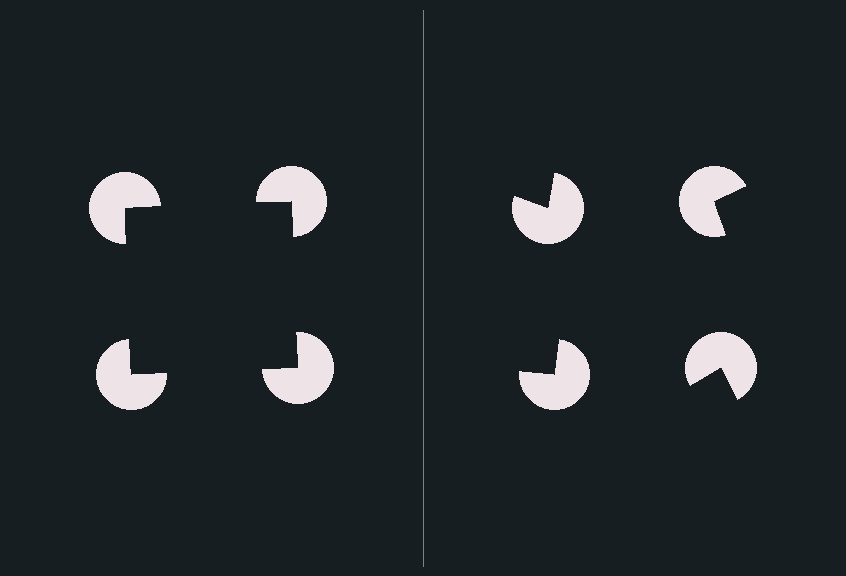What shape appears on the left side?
An illusory square.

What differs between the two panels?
The pac-man discs are positioned identically on both sides; only the wedge orientations differ. On the left they align to a square; on the right they are misaligned.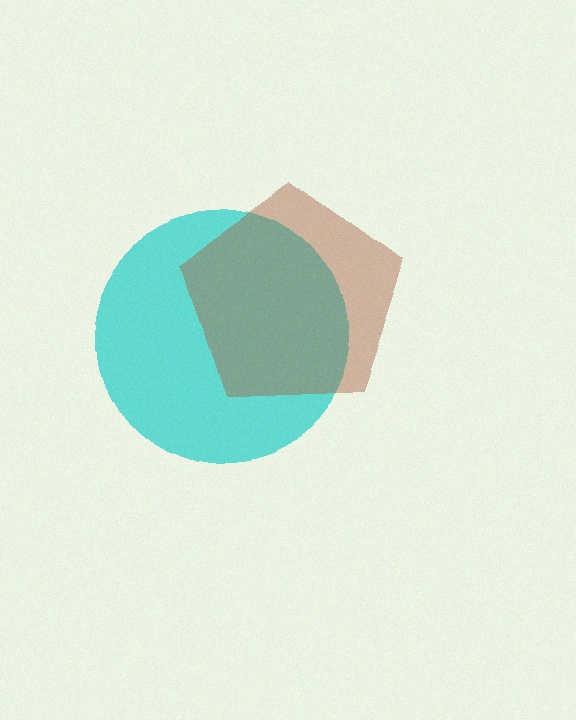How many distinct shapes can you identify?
There are 2 distinct shapes: a cyan circle, a brown pentagon.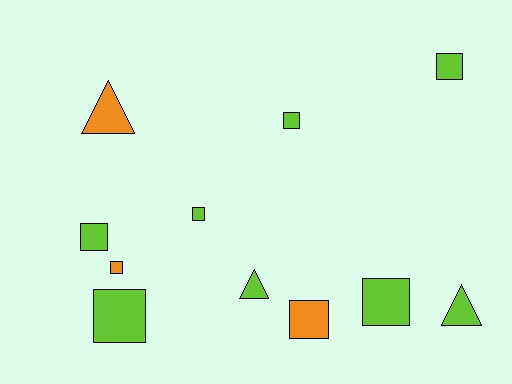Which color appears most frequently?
Lime, with 8 objects.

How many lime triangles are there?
There are 2 lime triangles.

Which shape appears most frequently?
Square, with 8 objects.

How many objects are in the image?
There are 11 objects.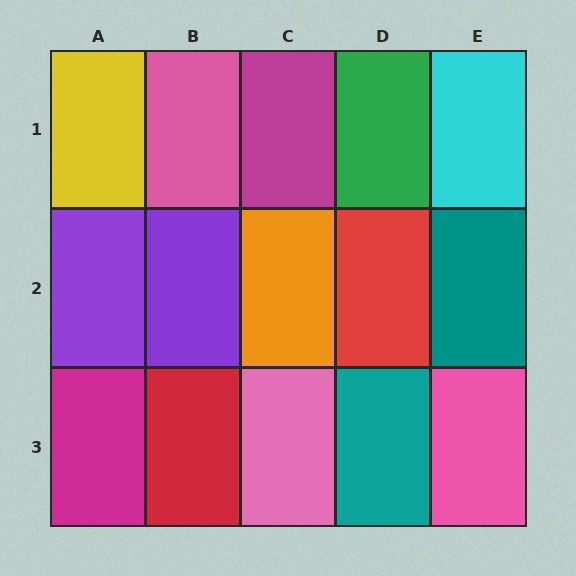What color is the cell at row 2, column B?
Purple.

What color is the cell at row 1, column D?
Green.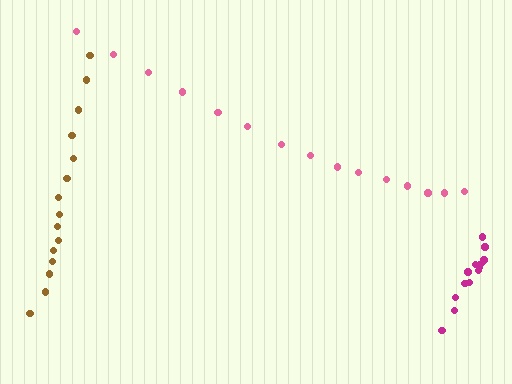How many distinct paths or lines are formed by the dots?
There are 3 distinct paths.